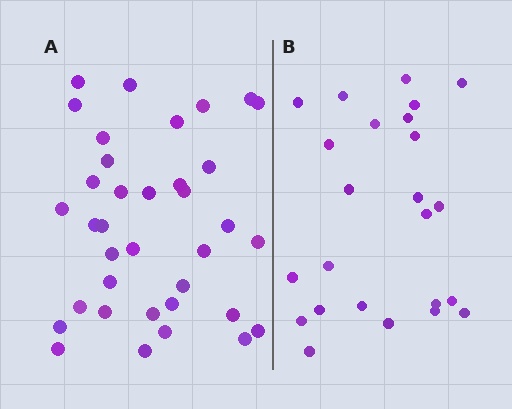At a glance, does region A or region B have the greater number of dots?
Region A (the left region) has more dots.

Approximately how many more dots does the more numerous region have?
Region A has roughly 12 or so more dots than region B.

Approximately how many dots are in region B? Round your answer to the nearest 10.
About 20 dots. (The exact count is 24, which rounds to 20.)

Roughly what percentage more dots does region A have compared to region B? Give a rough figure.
About 50% more.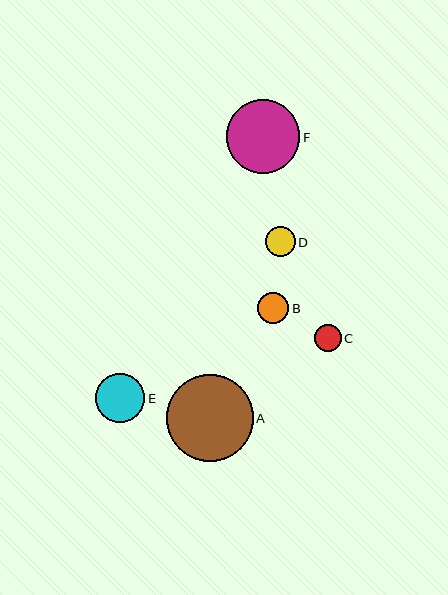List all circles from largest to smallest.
From largest to smallest: A, F, E, B, D, C.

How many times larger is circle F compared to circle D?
Circle F is approximately 2.4 times the size of circle D.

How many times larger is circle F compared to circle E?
Circle F is approximately 1.5 times the size of circle E.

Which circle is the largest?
Circle A is the largest with a size of approximately 87 pixels.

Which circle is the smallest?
Circle C is the smallest with a size of approximately 27 pixels.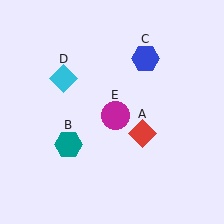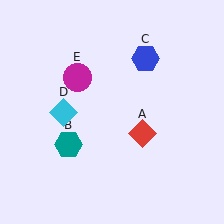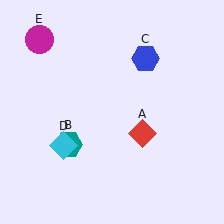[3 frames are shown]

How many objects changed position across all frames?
2 objects changed position: cyan diamond (object D), magenta circle (object E).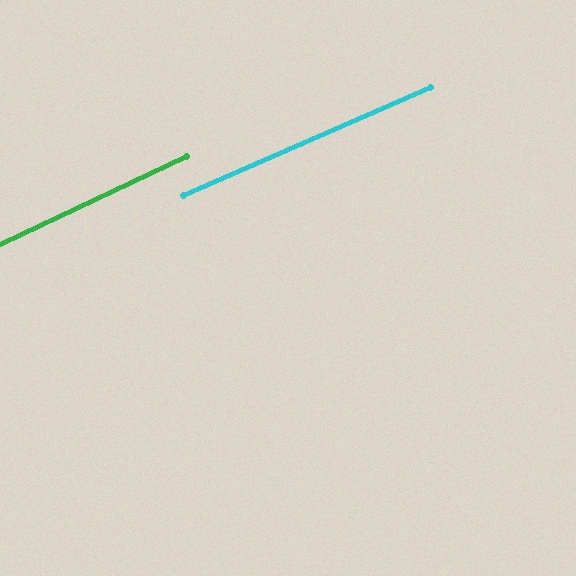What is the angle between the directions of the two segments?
Approximately 2 degrees.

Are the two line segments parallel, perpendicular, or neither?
Parallel — their directions differ by only 1.6°.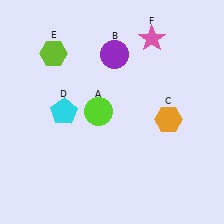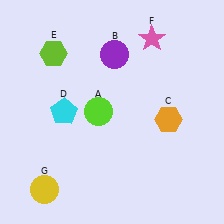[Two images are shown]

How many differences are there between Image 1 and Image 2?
There is 1 difference between the two images.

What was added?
A yellow circle (G) was added in Image 2.